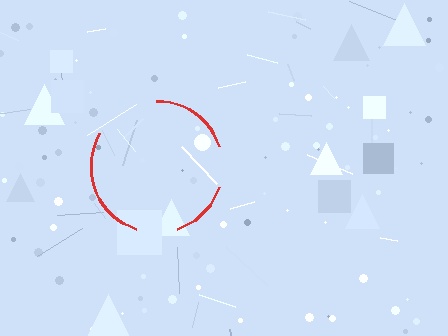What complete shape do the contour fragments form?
The contour fragments form a circle.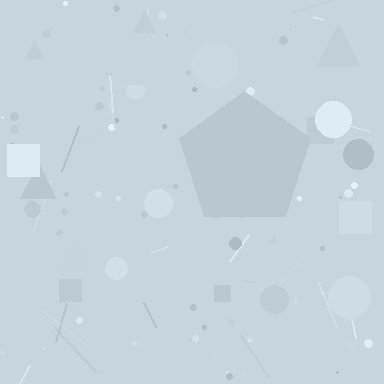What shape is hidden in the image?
A pentagon is hidden in the image.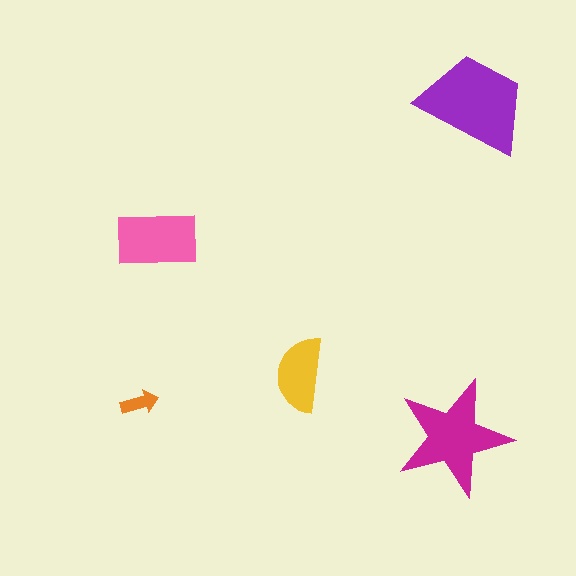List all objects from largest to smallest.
The purple trapezoid, the magenta star, the pink rectangle, the yellow semicircle, the orange arrow.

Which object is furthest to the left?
The orange arrow is leftmost.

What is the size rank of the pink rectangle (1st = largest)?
3rd.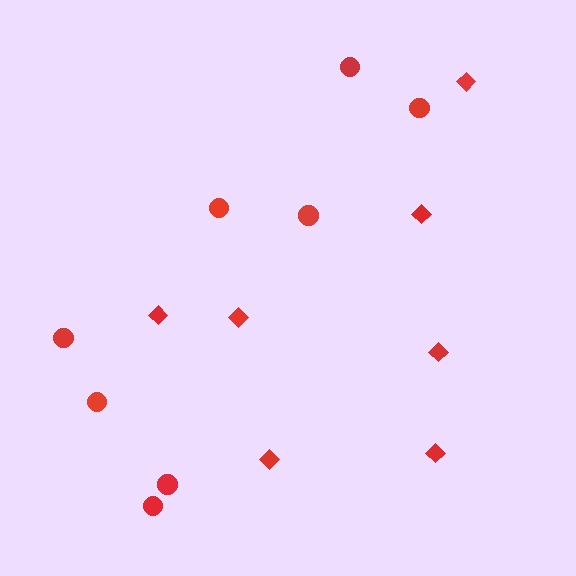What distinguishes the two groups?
There are 2 groups: one group of circles (8) and one group of diamonds (7).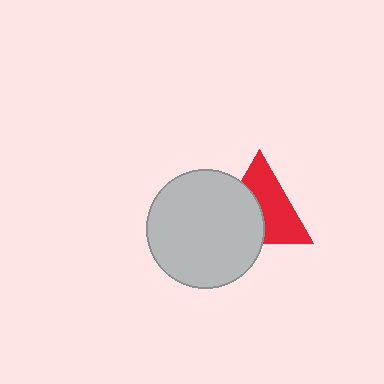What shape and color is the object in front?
The object in front is a light gray circle.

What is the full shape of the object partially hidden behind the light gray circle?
The partially hidden object is a red triangle.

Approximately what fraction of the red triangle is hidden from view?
Roughly 44% of the red triangle is hidden behind the light gray circle.